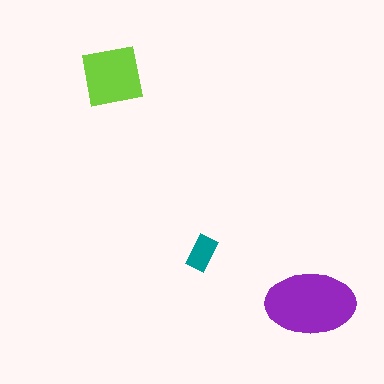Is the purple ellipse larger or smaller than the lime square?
Larger.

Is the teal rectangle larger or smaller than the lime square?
Smaller.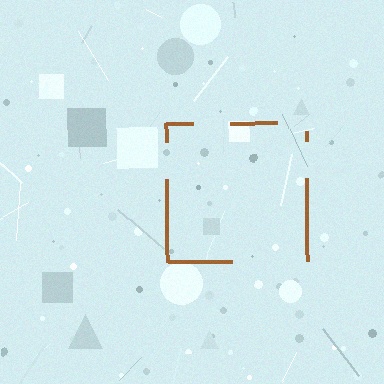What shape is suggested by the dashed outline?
The dashed outline suggests a square.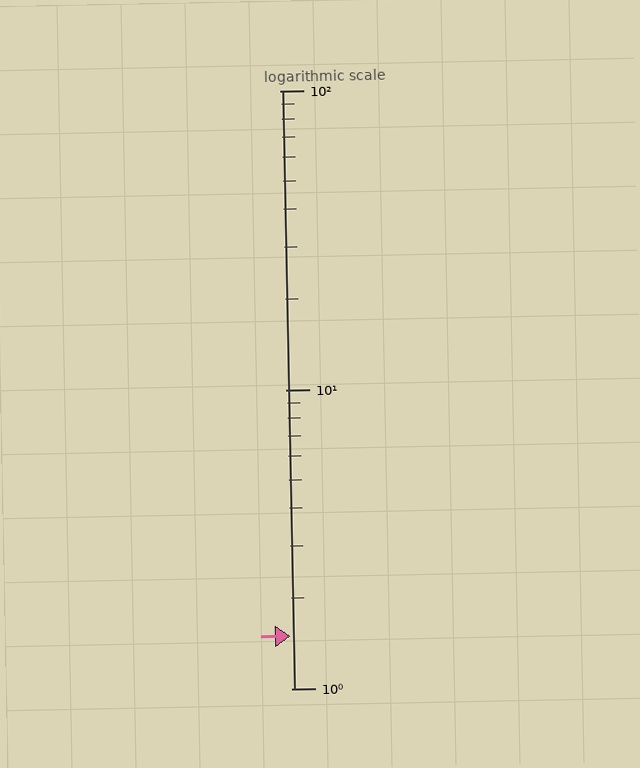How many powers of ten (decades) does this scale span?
The scale spans 2 decades, from 1 to 100.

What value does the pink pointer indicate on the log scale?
The pointer indicates approximately 1.5.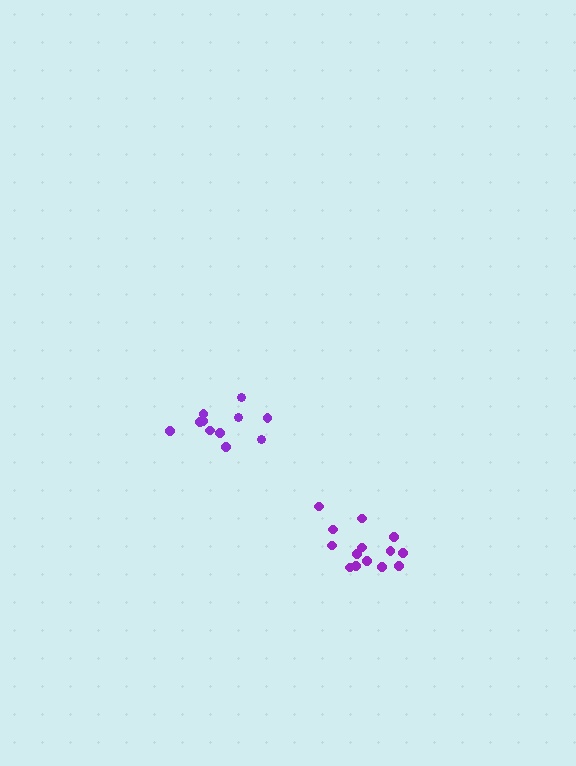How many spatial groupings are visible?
There are 2 spatial groupings.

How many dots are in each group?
Group 1: 11 dots, Group 2: 14 dots (25 total).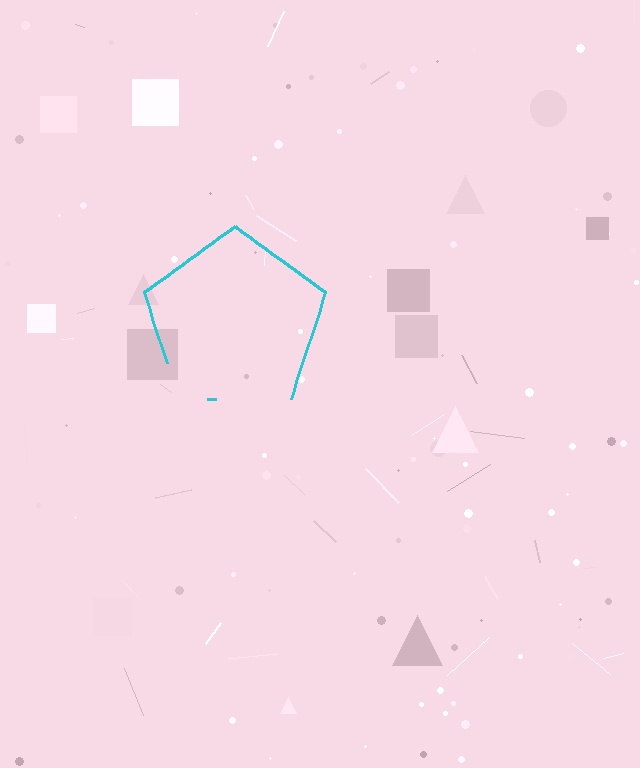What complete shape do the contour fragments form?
The contour fragments form a pentagon.